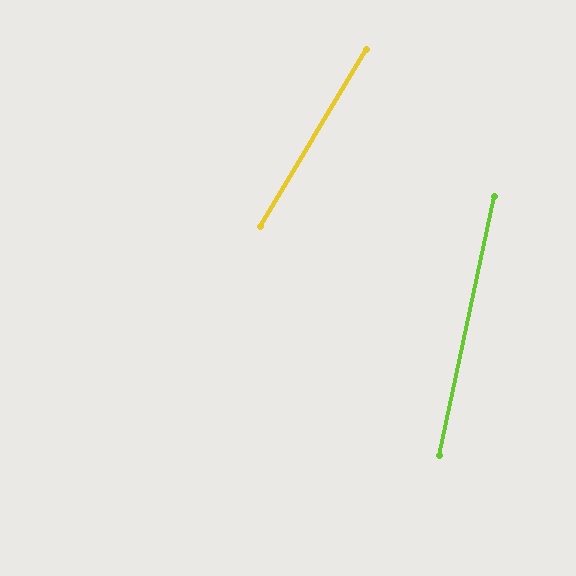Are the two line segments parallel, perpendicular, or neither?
Neither parallel nor perpendicular — they differ by about 19°.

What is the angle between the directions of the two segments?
Approximately 19 degrees.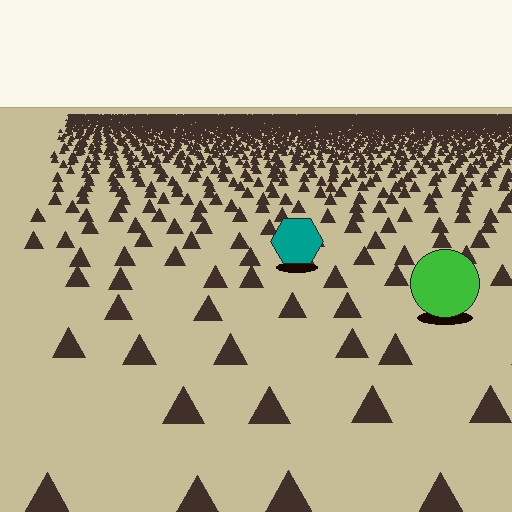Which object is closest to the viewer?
The green circle is closest. The texture marks near it are larger and more spread out.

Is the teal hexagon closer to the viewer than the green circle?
No. The green circle is closer — you can tell from the texture gradient: the ground texture is coarser near it.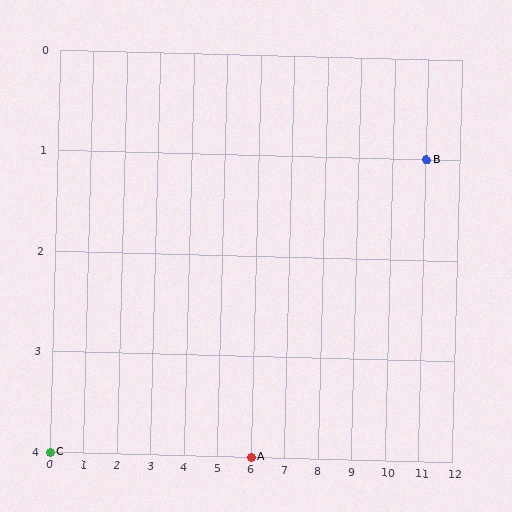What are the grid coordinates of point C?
Point C is at grid coordinates (0, 4).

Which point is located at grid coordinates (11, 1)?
Point B is at (11, 1).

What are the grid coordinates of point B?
Point B is at grid coordinates (11, 1).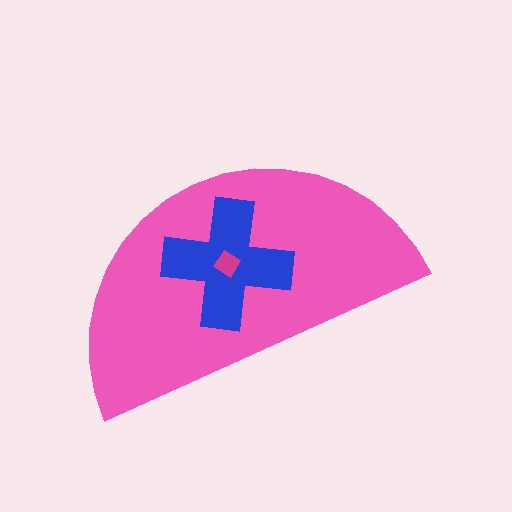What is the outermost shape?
The pink semicircle.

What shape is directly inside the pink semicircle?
The blue cross.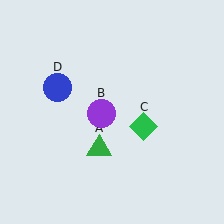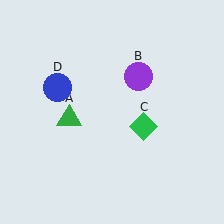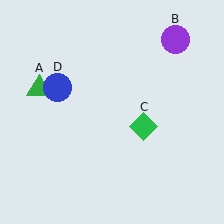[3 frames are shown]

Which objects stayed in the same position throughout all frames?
Green diamond (object C) and blue circle (object D) remained stationary.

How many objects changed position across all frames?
2 objects changed position: green triangle (object A), purple circle (object B).